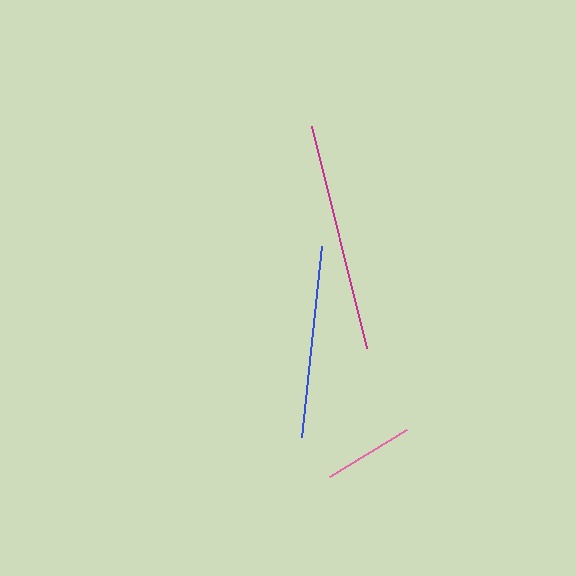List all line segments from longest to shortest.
From longest to shortest: magenta, blue, pink.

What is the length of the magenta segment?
The magenta segment is approximately 228 pixels long.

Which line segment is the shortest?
The pink line is the shortest at approximately 90 pixels.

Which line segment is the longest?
The magenta line is the longest at approximately 228 pixels.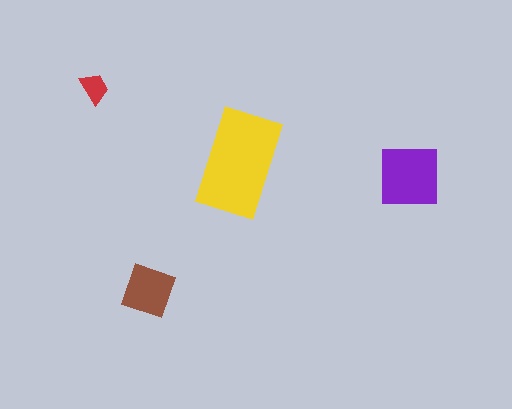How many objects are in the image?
There are 4 objects in the image.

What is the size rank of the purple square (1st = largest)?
2nd.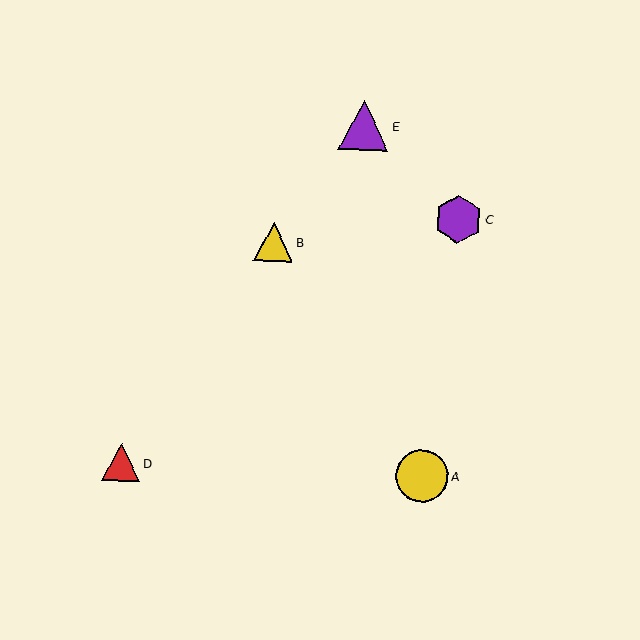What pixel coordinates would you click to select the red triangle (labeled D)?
Click at (121, 462) to select the red triangle D.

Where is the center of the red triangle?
The center of the red triangle is at (121, 462).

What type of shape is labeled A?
Shape A is a yellow circle.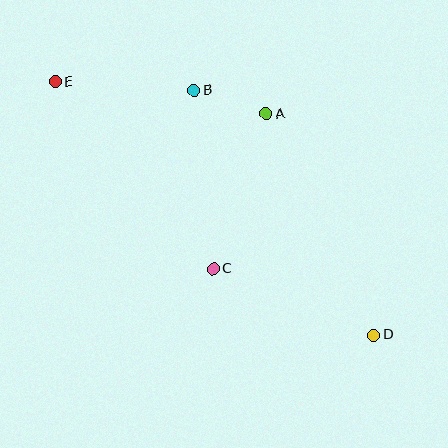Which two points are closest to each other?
Points A and B are closest to each other.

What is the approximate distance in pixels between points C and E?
The distance between C and E is approximately 245 pixels.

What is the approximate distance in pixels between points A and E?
The distance between A and E is approximately 213 pixels.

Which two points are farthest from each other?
Points D and E are farthest from each other.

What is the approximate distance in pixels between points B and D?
The distance between B and D is approximately 303 pixels.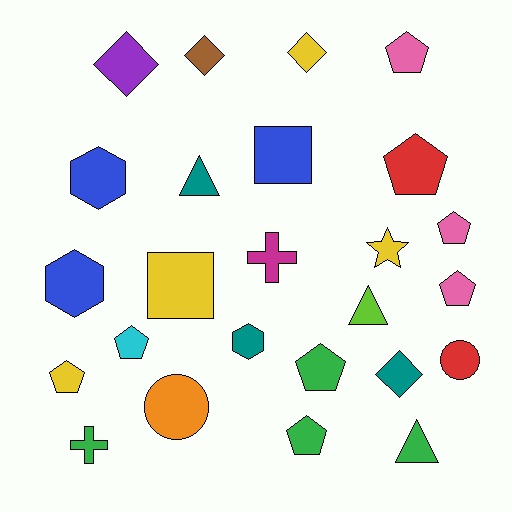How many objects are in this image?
There are 25 objects.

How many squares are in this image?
There are 2 squares.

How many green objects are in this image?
There are 4 green objects.